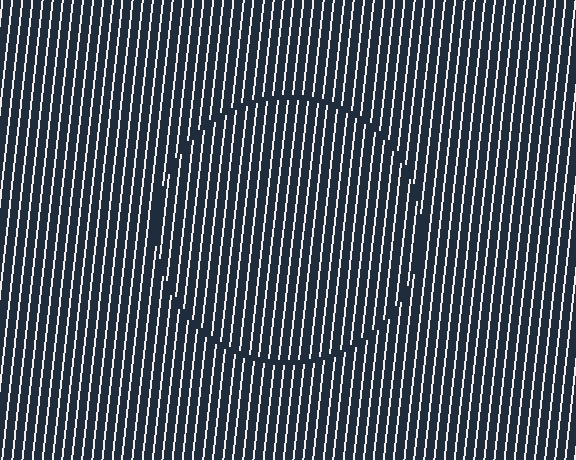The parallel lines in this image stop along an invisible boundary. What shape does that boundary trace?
An illusory circle. The interior of the shape contains the same grating, shifted by half a period — the contour is defined by the phase discontinuity where line-ends from the inner and outer gratings abut.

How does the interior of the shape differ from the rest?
The interior of the shape contains the same grating, shifted by half a period — the contour is defined by the phase discontinuity where line-ends from the inner and outer gratings abut.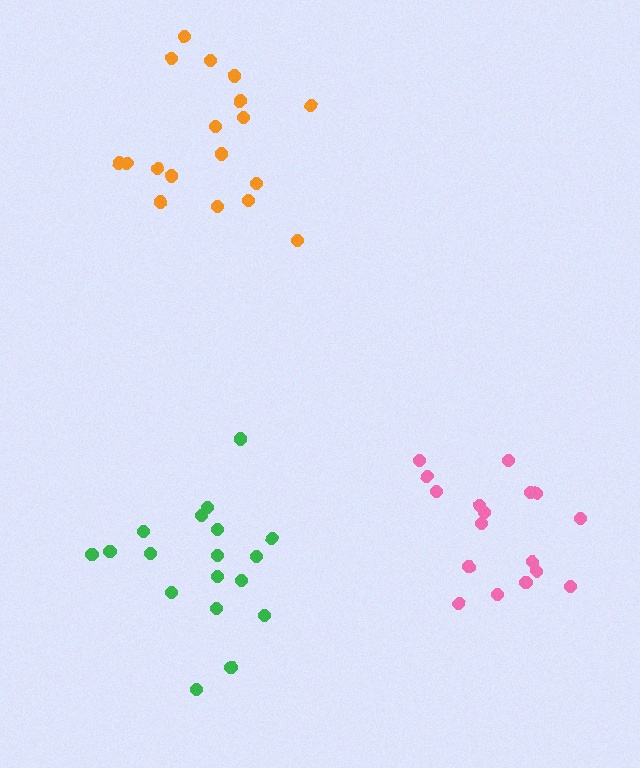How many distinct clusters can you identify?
There are 3 distinct clusters.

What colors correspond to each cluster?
The clusters are colored: green, pink, orange.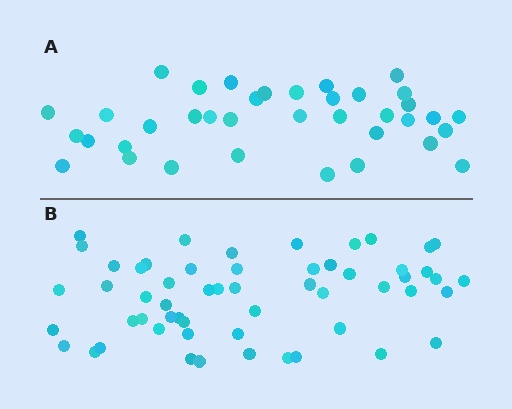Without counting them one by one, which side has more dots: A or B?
Region B (the bottom region) has more dots.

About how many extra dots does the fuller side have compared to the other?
Region B has approximately 20 more dots than region A.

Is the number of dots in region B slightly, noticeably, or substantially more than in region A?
Region B has substantially more. The ratio is roughly 1.5 to 1.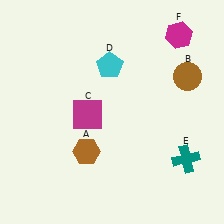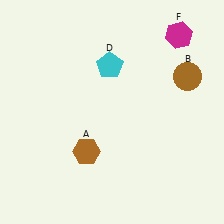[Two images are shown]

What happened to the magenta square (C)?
The magenta square (C) was removed in Image 2. It was in the bottom-left area of Image 1.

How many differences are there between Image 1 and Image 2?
There are 2 differences between the two images.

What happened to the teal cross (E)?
The teal cross (E) was removed in Image 2. It was in the bottom-right area of Image 1.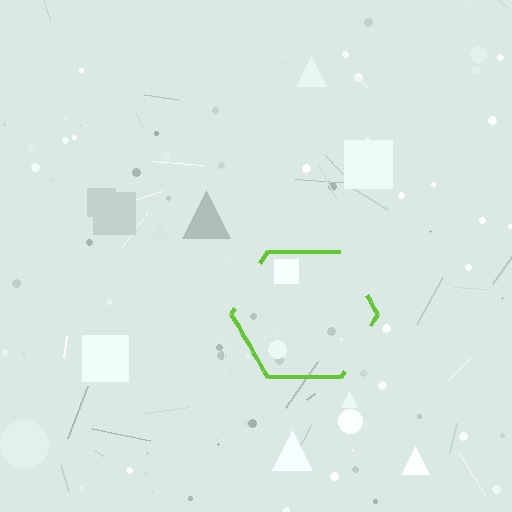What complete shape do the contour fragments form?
The contour fragments form a hexagon.